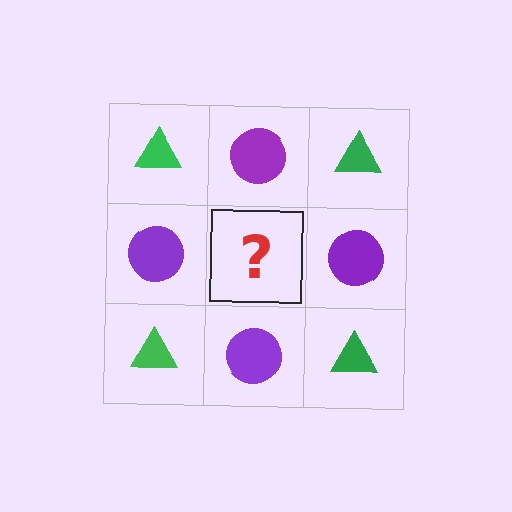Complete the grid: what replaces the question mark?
The question mark should be replaced with a green triangle.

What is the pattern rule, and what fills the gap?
The rule is that it alternates green triangle and purple circle in a checkerboard pattern. The gap should be filled with a green triangle.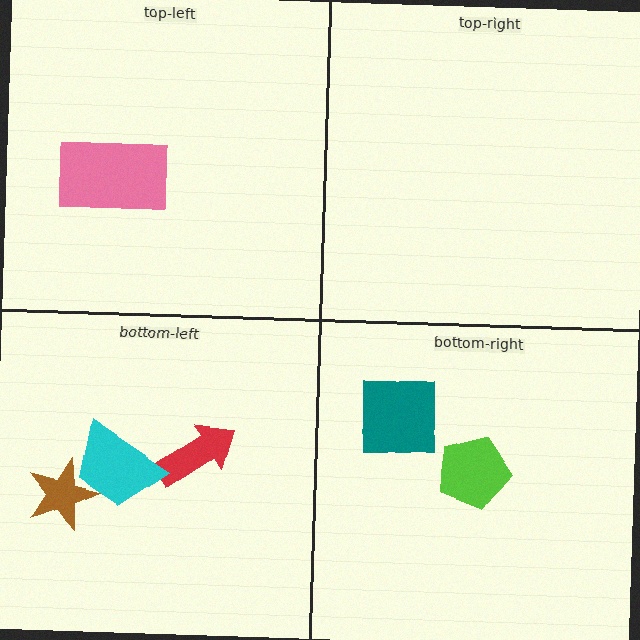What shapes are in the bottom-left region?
The red arrow, the brown star, the cyan trapezoid.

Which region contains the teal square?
The bottom-right region.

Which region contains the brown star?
The bottom-left region.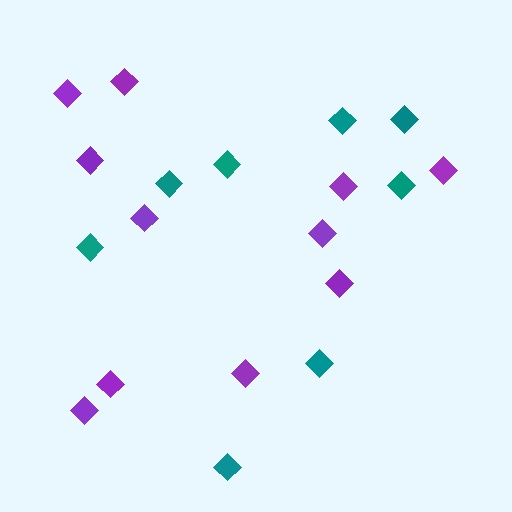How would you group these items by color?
There are 2 groups: one group of teal diamonds (8) and one group of purple diamonds (11).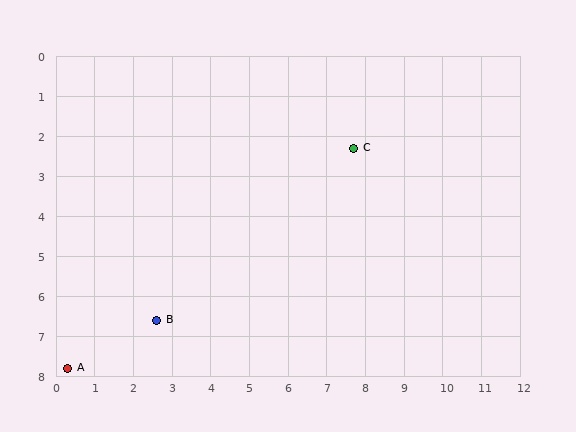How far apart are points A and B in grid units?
Points A and B are about 2.6 grid units apart.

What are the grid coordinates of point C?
Point C is at approximately (7.7, 2.3).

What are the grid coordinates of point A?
Point A is at approximately (0.3, 7.8).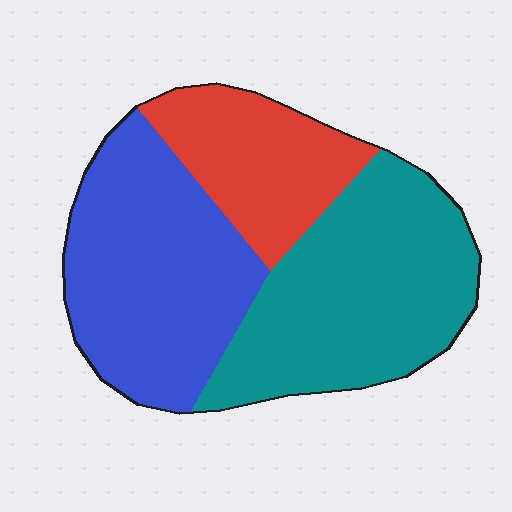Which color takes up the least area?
Red, at roughly 20%.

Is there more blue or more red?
Blue.